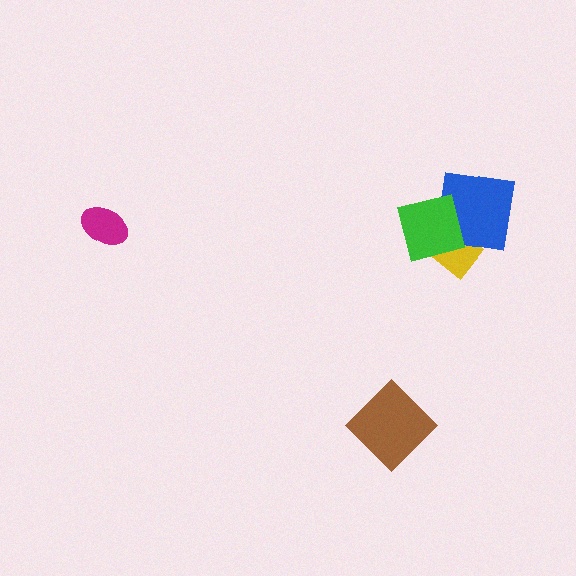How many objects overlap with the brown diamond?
0 objects overlap with the brown diamond.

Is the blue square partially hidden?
Yes, it is partially covered by another shape.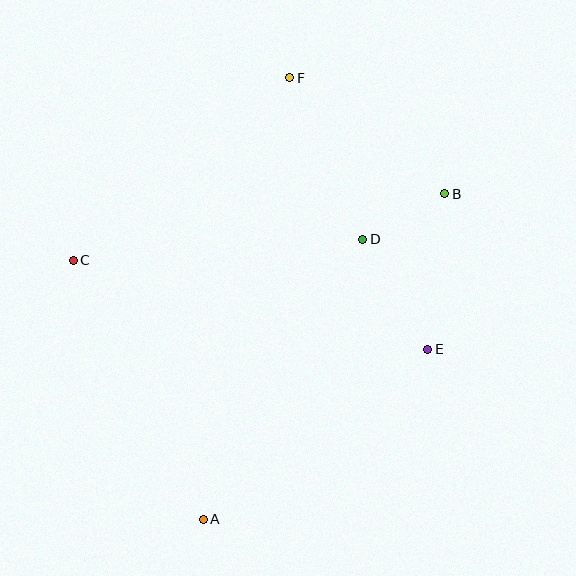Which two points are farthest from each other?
Points A and F are farthest from each other.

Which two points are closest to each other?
Points B and D are closest to each other.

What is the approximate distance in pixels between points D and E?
The distance between D and E is approximately 128 pixels.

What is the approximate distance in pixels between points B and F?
The distance between B and F is approximately 194 pixels.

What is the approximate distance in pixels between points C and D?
The distance between C and D is approximately 291 pixels.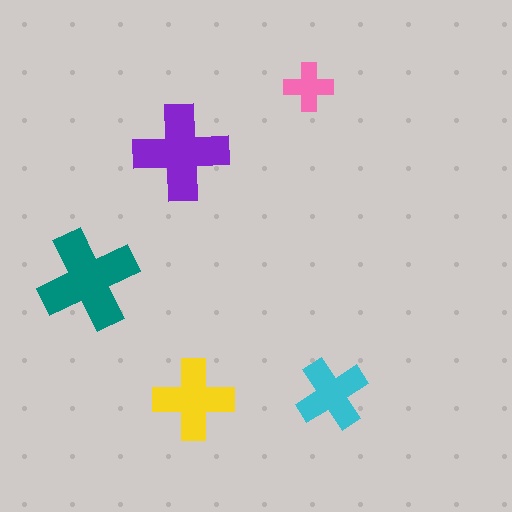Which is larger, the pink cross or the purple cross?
The purple one.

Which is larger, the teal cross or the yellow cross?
The teal one.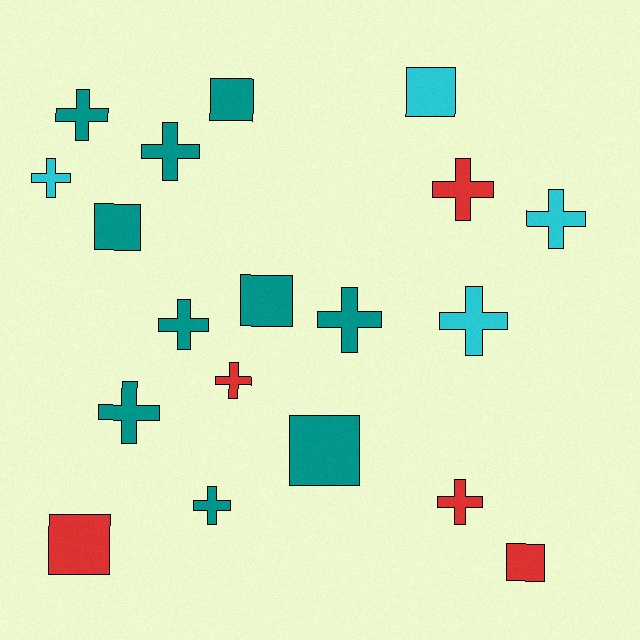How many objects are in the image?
There are 19 objects.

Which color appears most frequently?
Teal, with 10 objects.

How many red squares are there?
There are 2 red squares.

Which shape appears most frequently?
Cross, with 12 objects.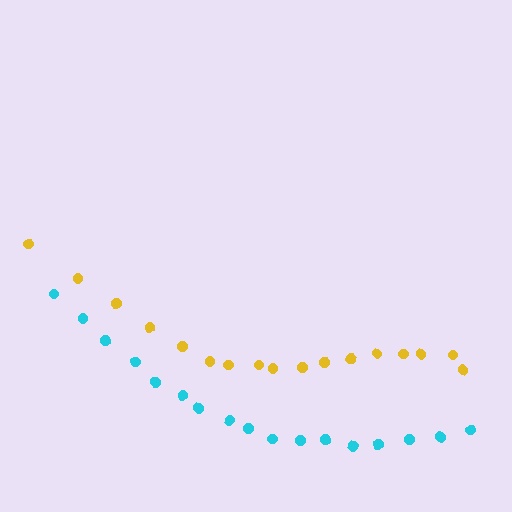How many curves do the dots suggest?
There are 2 distinct paths.